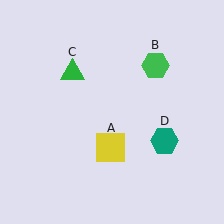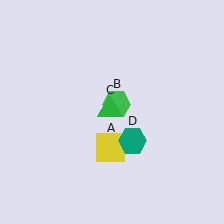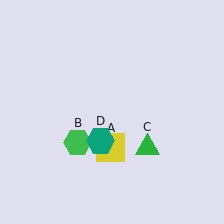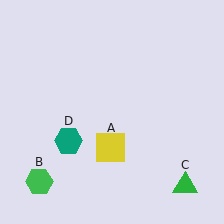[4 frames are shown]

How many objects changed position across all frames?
3 objects changed position: green hexagon (object B), green triangle (object C), teal hexagon (object D).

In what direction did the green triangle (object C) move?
The green triangle (object C) moved down and to the right.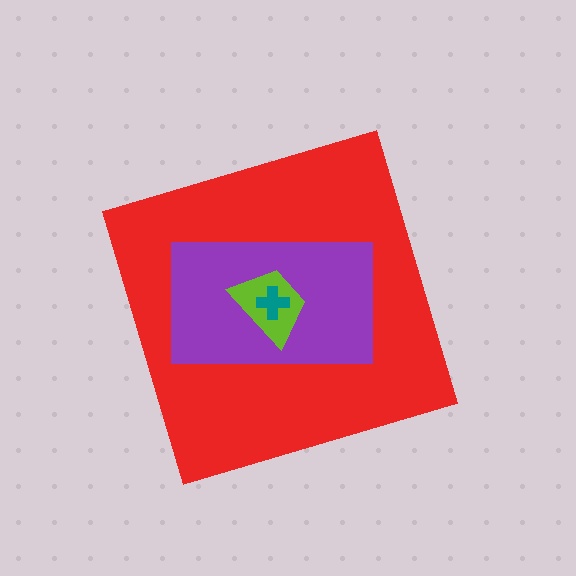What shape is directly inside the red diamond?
The purple rectangle.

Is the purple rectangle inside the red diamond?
Yes.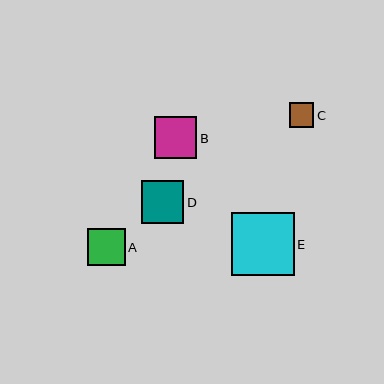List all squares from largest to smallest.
From largest to smallest: E, D, B, A, C.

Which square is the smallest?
Square C is the smallest with a size of approximately 25 pixels.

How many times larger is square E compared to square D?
Square E is approximately 1.5 times the size of square D.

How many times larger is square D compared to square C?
Square D is approximately 1.7 times the size of square C.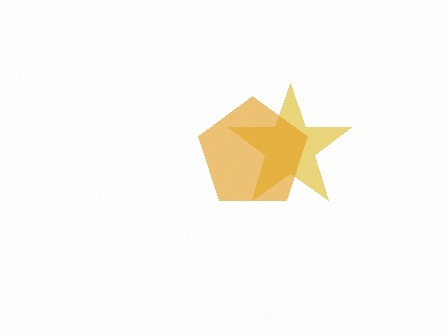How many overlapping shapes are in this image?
There are 2 overlapping shapes in the image.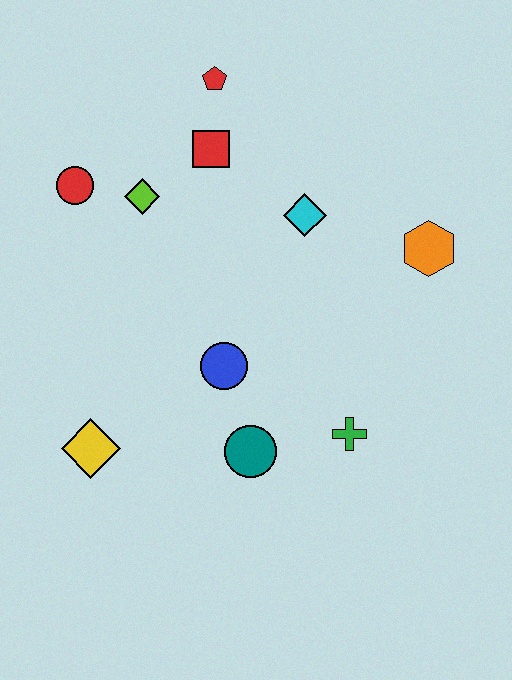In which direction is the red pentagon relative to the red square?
The red pentagon is above the red square.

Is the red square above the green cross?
Yes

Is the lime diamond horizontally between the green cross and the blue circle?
No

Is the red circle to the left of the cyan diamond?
Yes